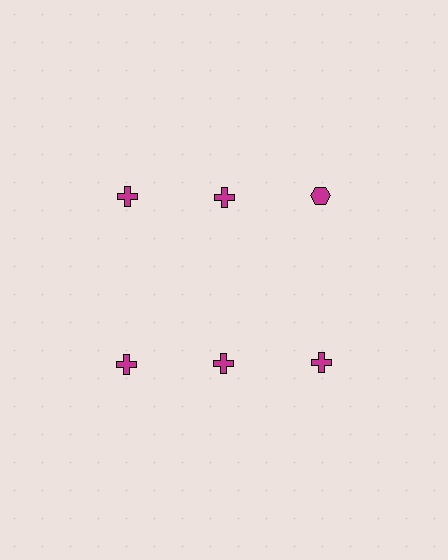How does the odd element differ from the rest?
It has a different shape: hexagon instead of cross.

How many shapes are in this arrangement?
There are 6 shapes arranged in a grid pattern.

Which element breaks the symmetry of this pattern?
The magenta hexagon in the top row, center column breaks the symmetry. All other shapes are magenta crosses.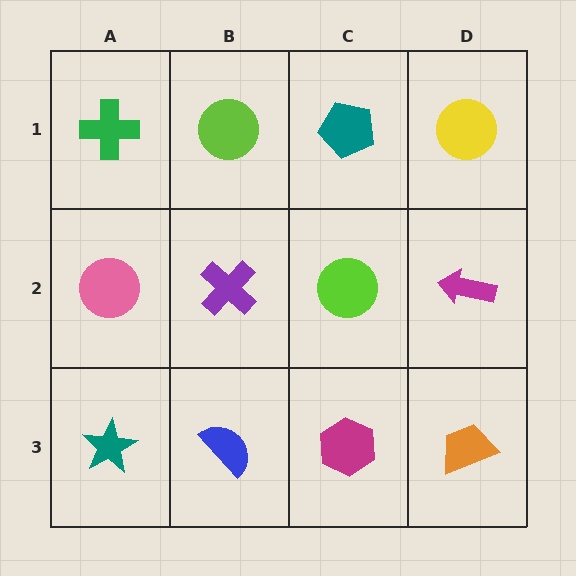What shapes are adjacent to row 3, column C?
A lime circle (row 2, column C), a blue semicircle (row 3, column B), an orange trapezoid (row 3, column D).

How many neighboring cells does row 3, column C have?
3.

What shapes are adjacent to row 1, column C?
A lime circle (row 2, column C), a lime circle (row 1, column B), a yellow circle (row 1, column D).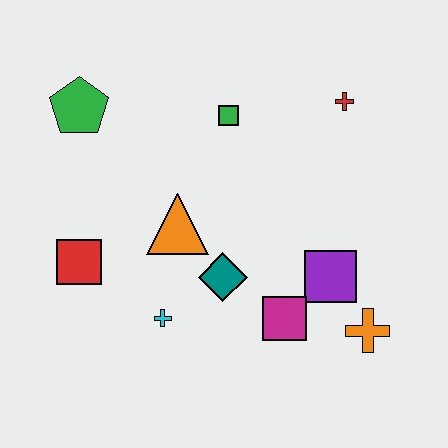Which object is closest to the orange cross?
The purple square is closest to the orange cross.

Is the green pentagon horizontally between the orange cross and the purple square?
No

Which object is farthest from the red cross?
The red square is farthest from the red cross.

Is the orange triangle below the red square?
No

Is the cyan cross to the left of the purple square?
Yes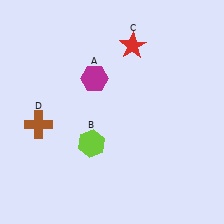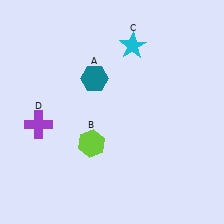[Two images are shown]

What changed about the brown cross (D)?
In Image 1, D is brown. In Image 2, it changed to purple.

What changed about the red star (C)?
In Image 1, C is red. In Image 2, it changed to cyan.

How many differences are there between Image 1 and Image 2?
There are 3 differences between the two images.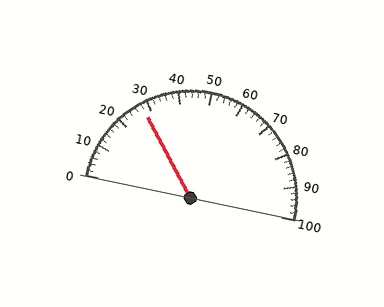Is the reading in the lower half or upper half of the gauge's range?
The reading is in the lower half of the range (0 to 100).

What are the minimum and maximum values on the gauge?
The gauge ranges from 0 to 100.